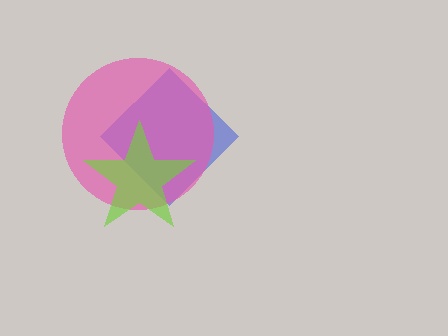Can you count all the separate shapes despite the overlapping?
Yes, there are 3 separate shapes.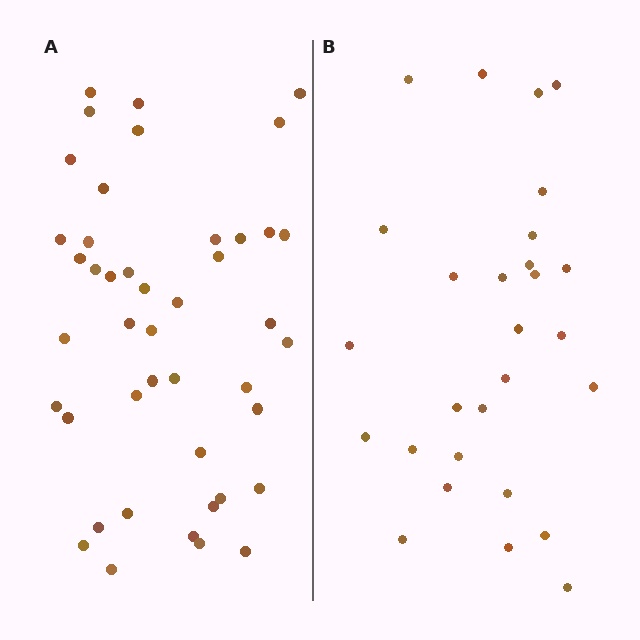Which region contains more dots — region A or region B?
Region A (the left region) has more dots.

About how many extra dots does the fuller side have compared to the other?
Region A has approximately 15 more dots than region B.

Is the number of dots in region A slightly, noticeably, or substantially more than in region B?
Region A has substantially more. The ratio is roughly 1.6 to 1.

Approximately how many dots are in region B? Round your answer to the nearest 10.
About 30 dots. (The exact count is 28, which rounds to 30.)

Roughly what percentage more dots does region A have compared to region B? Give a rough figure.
About 55% more.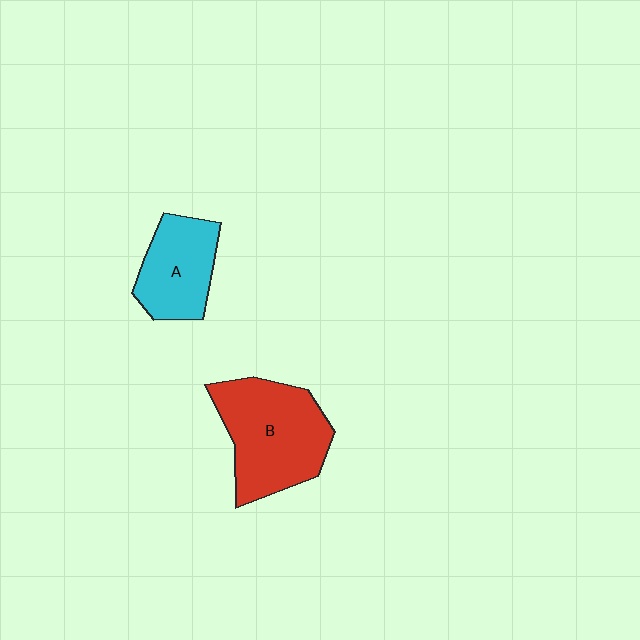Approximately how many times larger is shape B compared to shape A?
Approximately 1.5 times.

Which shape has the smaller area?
Shape A (cyan).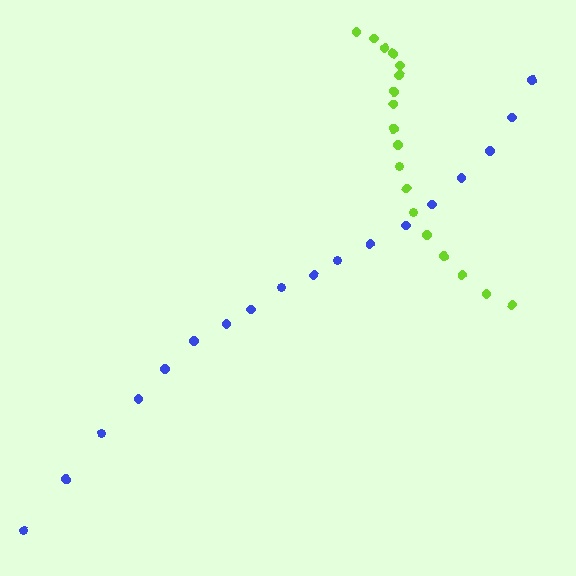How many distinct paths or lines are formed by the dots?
There are 2 distinct paths.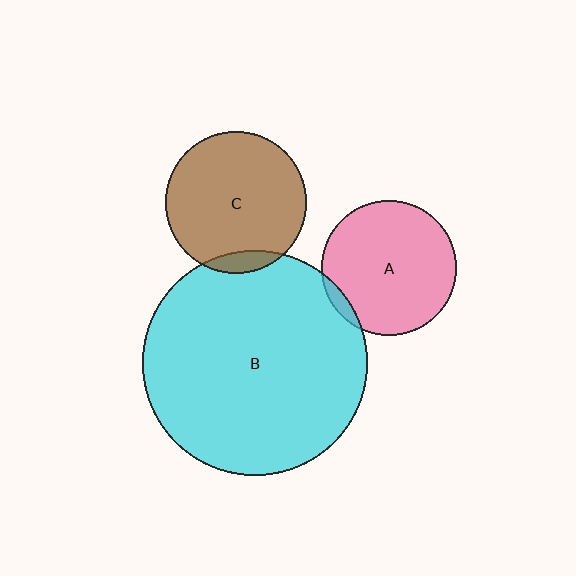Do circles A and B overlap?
Yes.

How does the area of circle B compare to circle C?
Approximately 2.5 times.